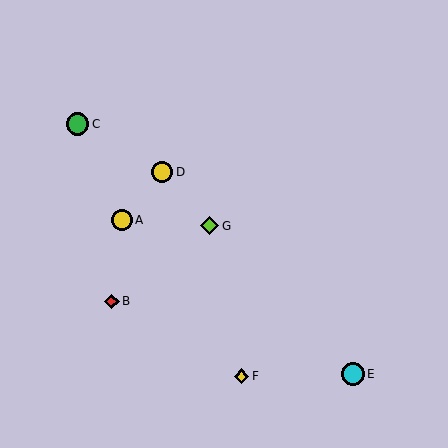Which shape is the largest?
The green circle (labeled C) is the largest.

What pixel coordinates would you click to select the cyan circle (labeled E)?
Click at (353, 374) to select the cyan circle E.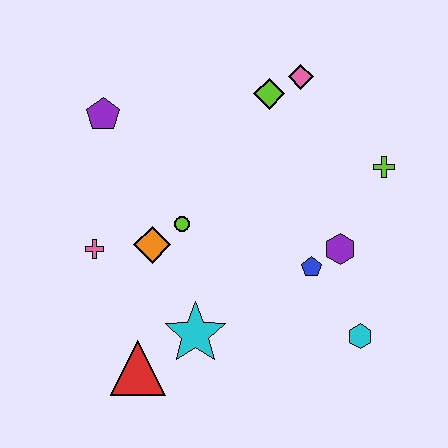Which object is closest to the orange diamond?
The lime circle is closest to the orange diamond.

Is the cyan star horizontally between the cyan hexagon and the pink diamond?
No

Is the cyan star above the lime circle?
No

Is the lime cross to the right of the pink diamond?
Yes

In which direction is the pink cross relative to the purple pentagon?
The pink cross is below the purple pentagon.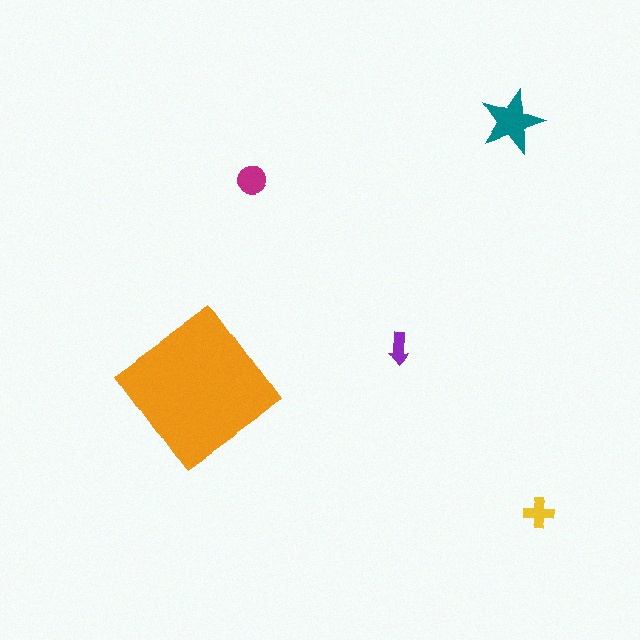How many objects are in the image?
There are 5 objects in the image.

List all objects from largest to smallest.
The orange diamond, the teal star, the magenta circle, the yellow cross, the purple arrow.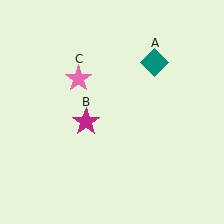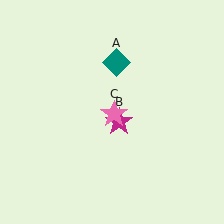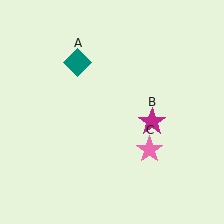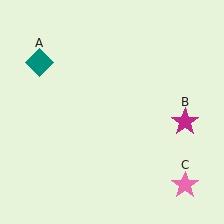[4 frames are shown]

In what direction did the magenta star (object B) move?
The magenta star (object B) moved right.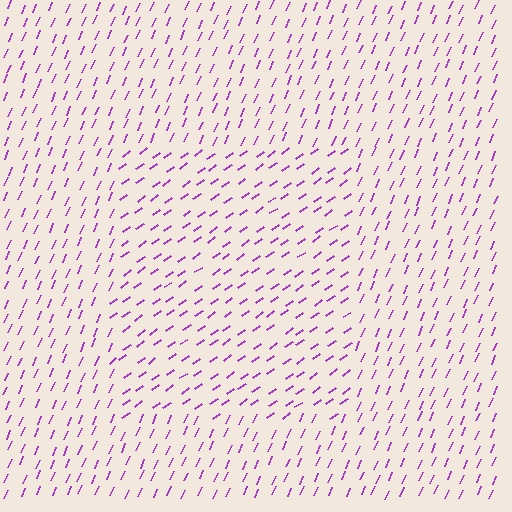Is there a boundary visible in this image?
Yes, there is a texture boundary formed by a change in line orientation.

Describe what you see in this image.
The image is filled with small purple line segments. A rectangle region in the image has lines oriented differently from the surrounding lines, creating a visible texture boundary.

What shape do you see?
I see a rectangle.